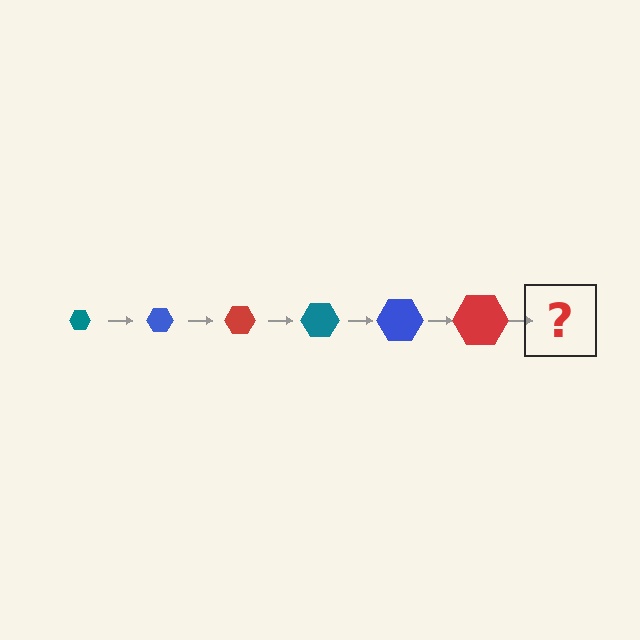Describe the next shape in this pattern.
It should be a teal hexagon, larger than the previous one.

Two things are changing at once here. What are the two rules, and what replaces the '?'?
The two rules are that the hexagon grows larger each step and the color cycles through teal, blue, and red. The '?' should be a teal hexagon, larger than the previous one.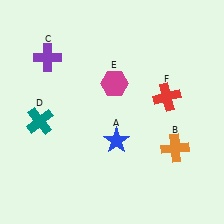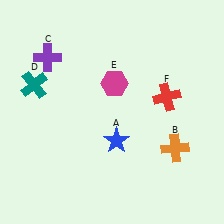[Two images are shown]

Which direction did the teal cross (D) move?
The teal cross (D) moved up.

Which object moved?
The teal cross (D) moved up.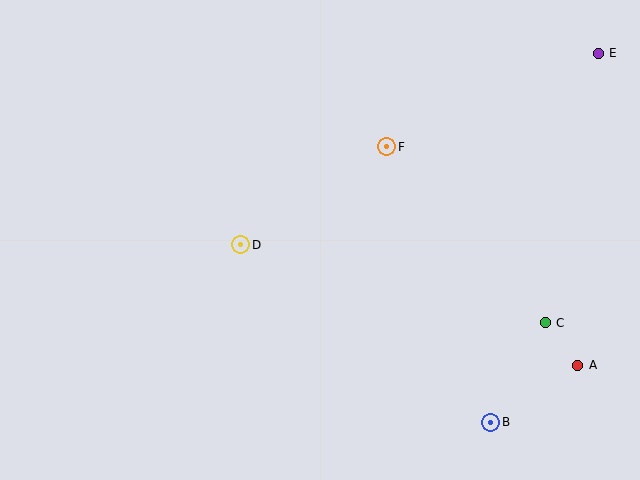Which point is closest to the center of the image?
Point D at (241, 245) is closest to the center.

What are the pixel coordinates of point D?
Point D is at (241, 245).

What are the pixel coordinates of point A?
Point A is at (578, 365).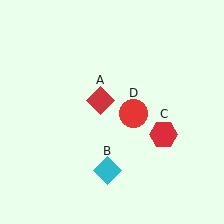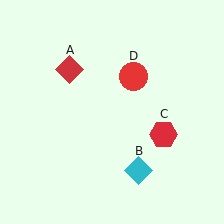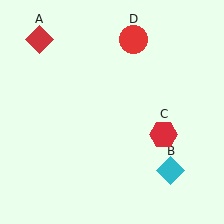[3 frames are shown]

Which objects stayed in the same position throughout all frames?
Red hexagon (object C) remained stationary.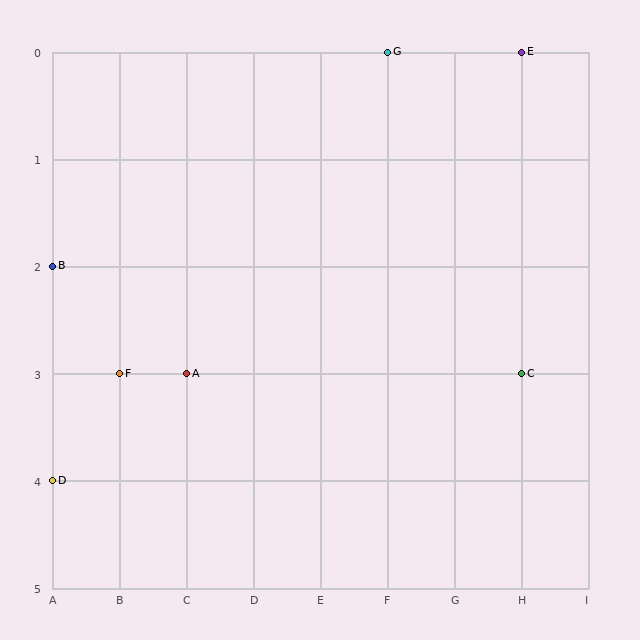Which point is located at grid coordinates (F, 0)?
Point G is at (F, 0).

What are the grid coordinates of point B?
Point B is at grid coordinates (A, 2).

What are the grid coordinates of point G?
Point G is at grid coordinates (F, 0).